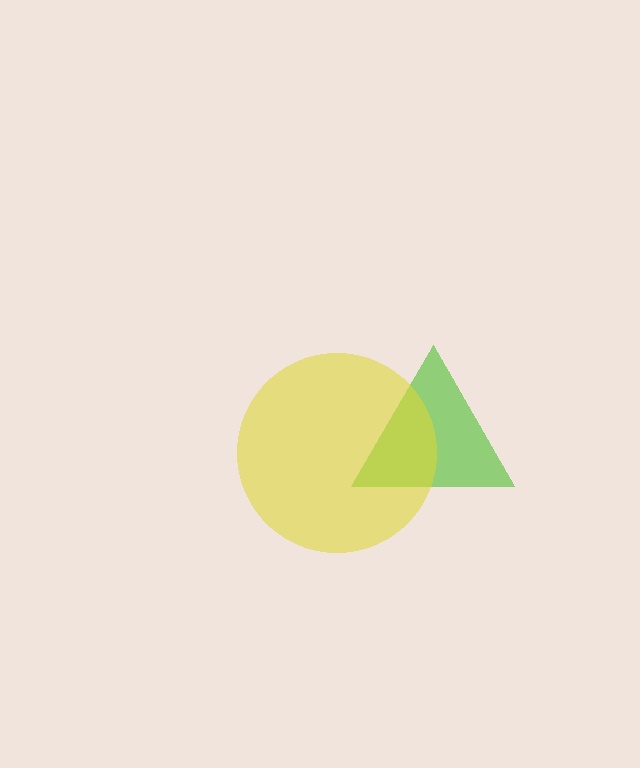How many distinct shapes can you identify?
There are 2 distinct shapes: a lime triangle, a yellow circle.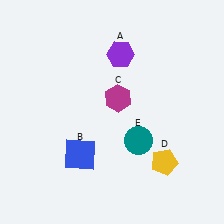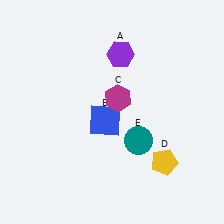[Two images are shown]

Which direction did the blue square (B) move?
The blue square (B) moved up.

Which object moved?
The blue square (B) moved up.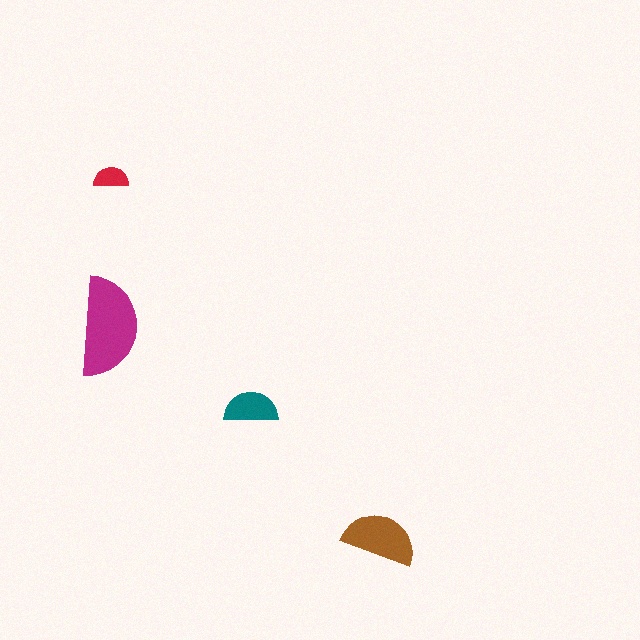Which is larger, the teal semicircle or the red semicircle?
The teal one.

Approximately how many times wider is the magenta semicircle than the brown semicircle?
About 1.5 times wider.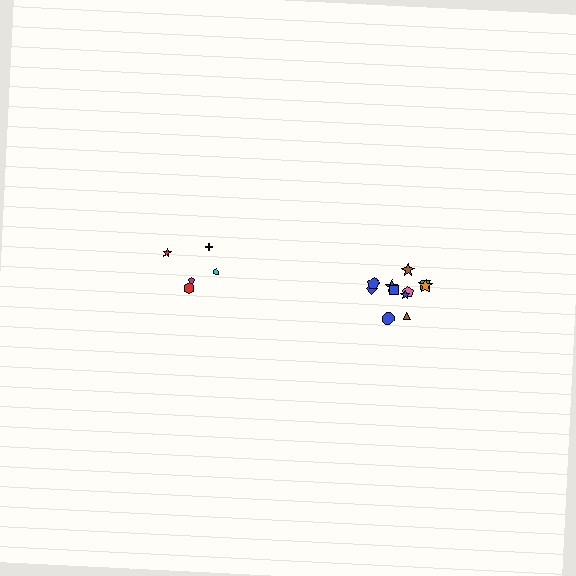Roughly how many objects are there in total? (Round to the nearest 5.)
Roughly 15 objects in total.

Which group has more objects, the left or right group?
The right group.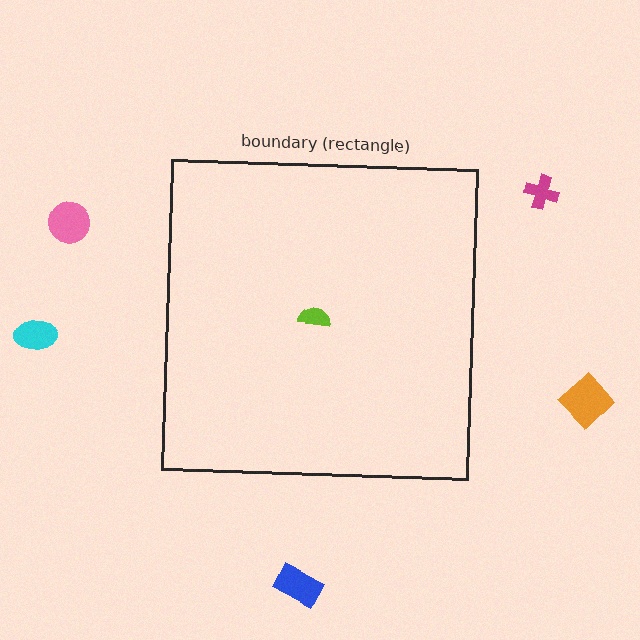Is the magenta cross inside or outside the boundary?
Outside.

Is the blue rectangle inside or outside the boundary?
Outside.